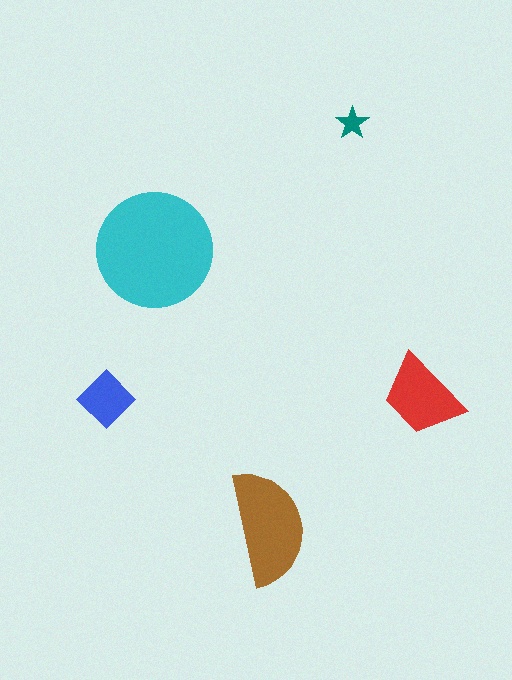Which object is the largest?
The cyan circle.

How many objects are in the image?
There are 5 objects in the image.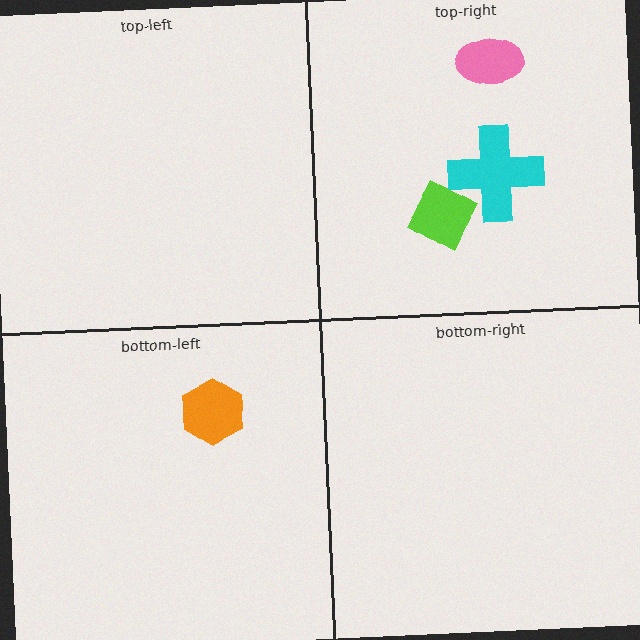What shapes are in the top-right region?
The cyan cross, the pink ellipse, the lime diamond.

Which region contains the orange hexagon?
The bottom-left region.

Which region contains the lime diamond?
The top-right region.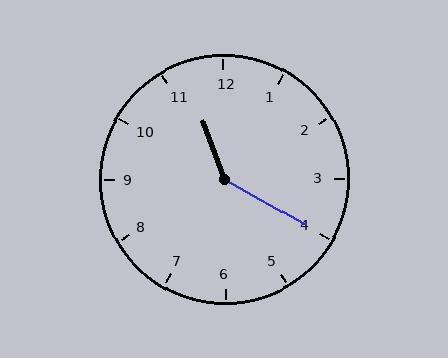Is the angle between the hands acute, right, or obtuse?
It is obtuse.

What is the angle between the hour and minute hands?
Approximately 140 degrees.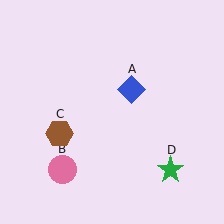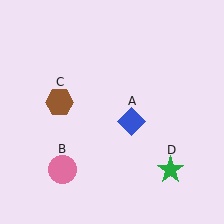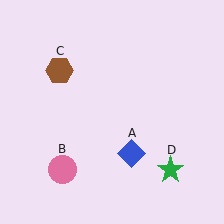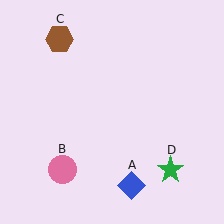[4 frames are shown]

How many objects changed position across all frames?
2 objects changed position: blue diamond (object A), brown hexagon (object C).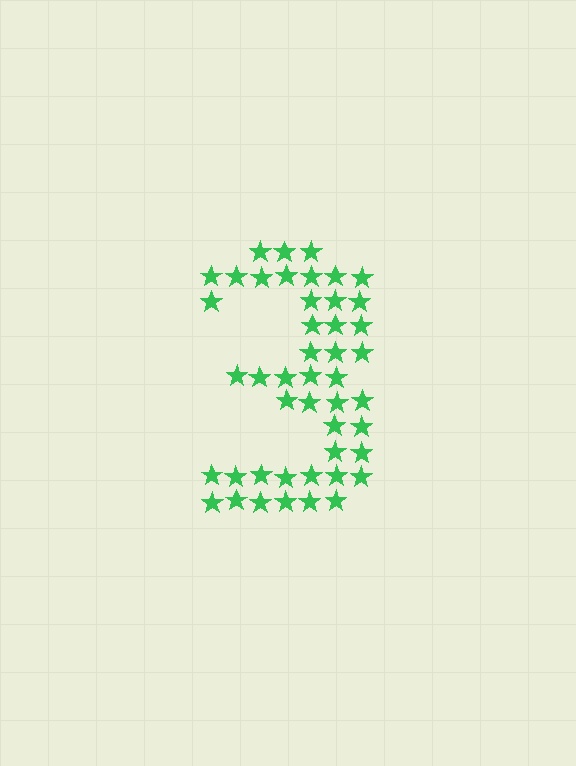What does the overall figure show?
The overall figure shows the digit 3.